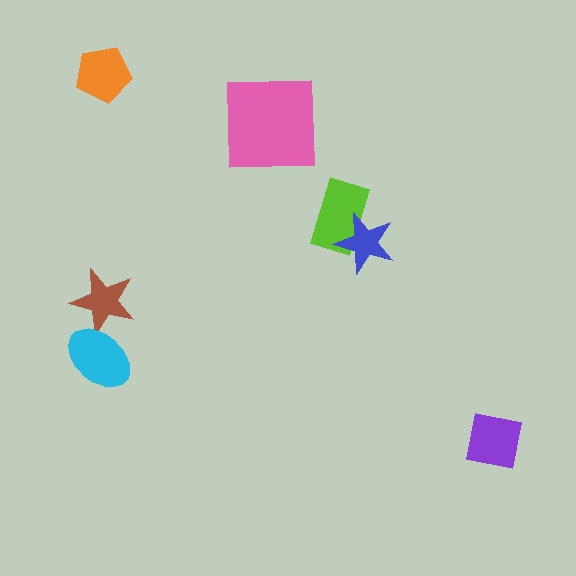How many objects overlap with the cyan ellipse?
1 object overlaps with the cyan ellipse.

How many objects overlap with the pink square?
0 objects overlap with the pink square.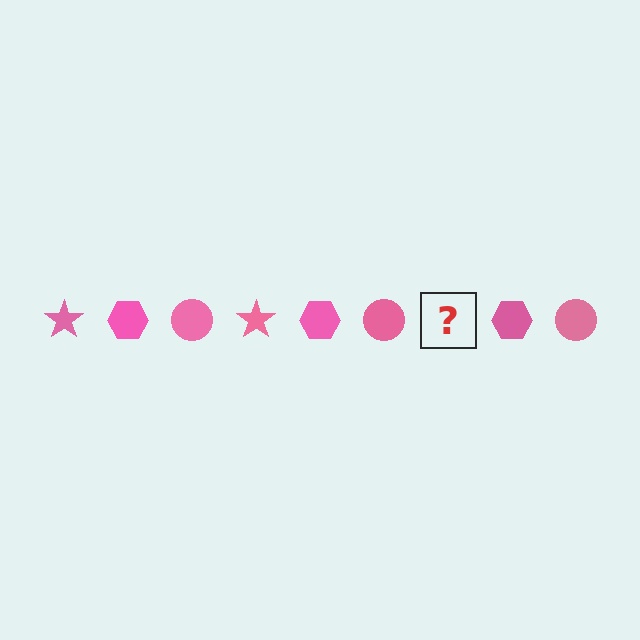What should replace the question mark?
The question mark should be replaced with a pink star.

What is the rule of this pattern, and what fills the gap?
The rule is that the pattern cycles through star, hexagon, circle shapes in pink. The gap should be filled with a pink star.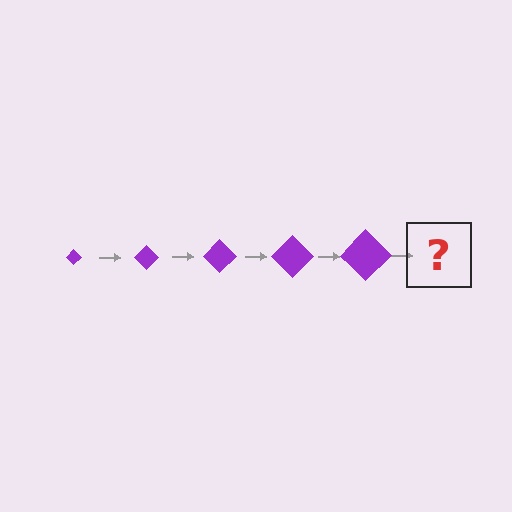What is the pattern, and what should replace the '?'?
The pattern is that the diamond gets progressively larger each step. The '?' should be a purple diamond, larger than the previous one.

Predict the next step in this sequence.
The next step is a purple diamond, larger than the previous one.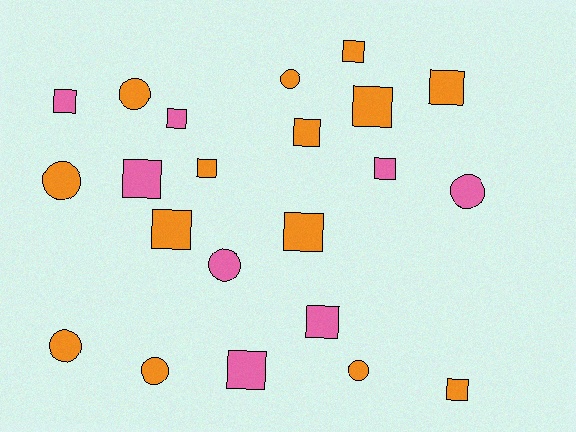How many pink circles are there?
There are 2 pink circles.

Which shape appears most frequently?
Square, with 14 objects.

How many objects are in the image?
There are 22 objects.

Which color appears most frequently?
Orange, with 14 objects.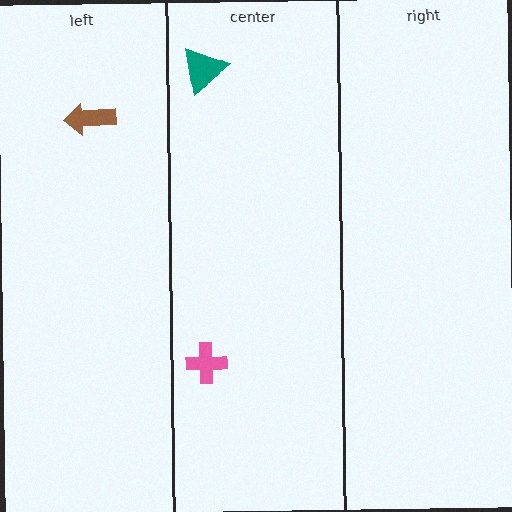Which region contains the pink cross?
The center region.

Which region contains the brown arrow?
The left region.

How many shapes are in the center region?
2.